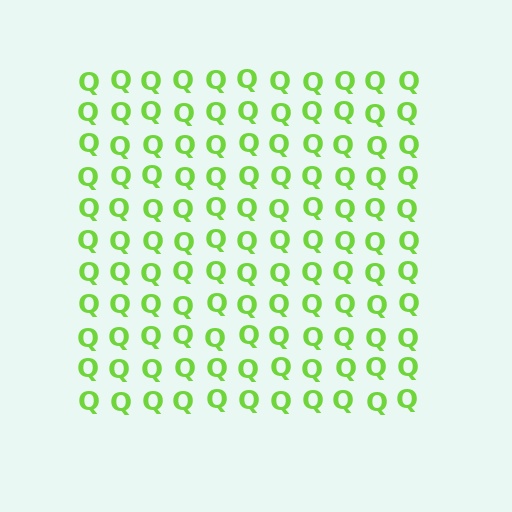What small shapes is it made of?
It is made of small letter Q's.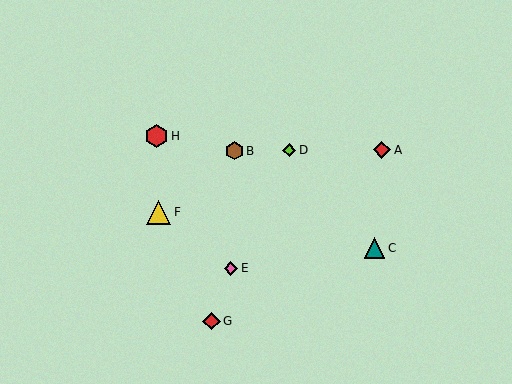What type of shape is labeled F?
Shape F is a yellow triangle.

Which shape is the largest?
The yellow triangle (labeled F) is the largest.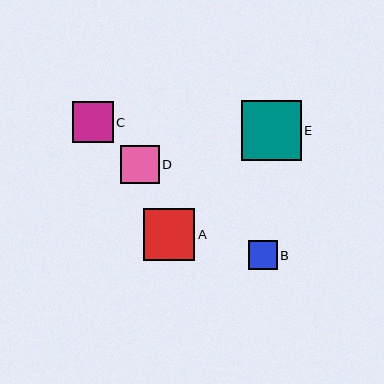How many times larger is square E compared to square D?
Square E is approximately 1.6 times the size of square D.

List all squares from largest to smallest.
From largest to smallest: E, A, C, D, B.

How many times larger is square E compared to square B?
Square E is approximately 2.1 times the size of square B.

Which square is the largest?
Square E is the largest with a size of approximately 60 pixels.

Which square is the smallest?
Square B is the smallest with a size of approximately 28 pixels.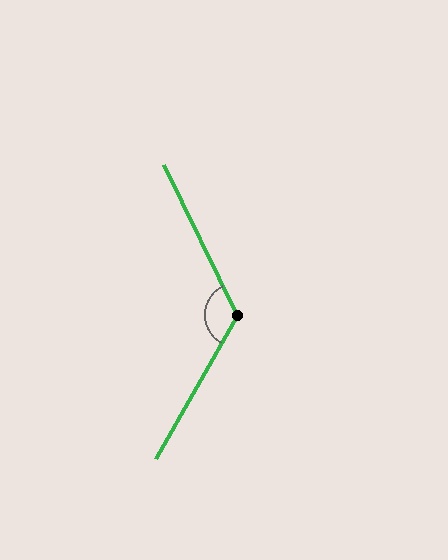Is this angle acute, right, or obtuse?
It is obtuse.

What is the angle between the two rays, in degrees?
Approximately 125 degrees.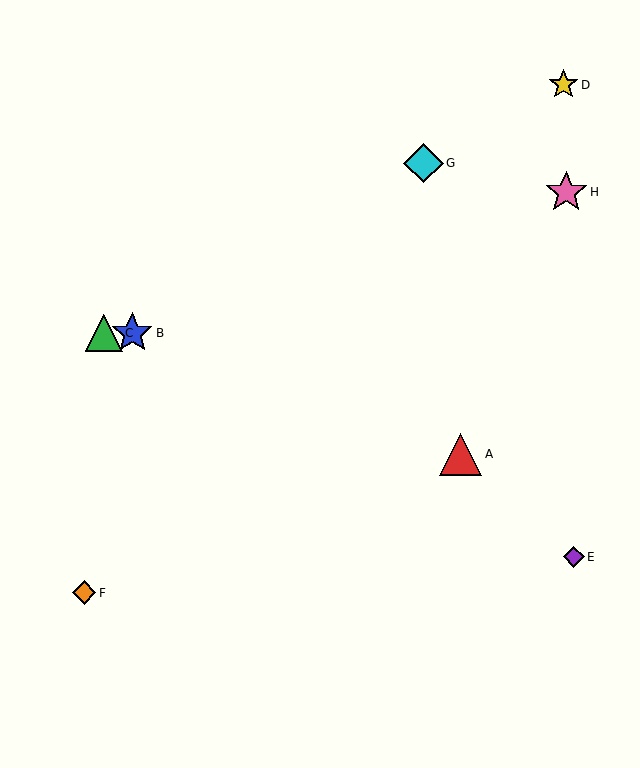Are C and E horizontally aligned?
No, C is at y≈333 and E is at y≈557.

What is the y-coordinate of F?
Object F is at y≈593.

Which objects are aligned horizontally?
Objects B, C are aligned horizontally.